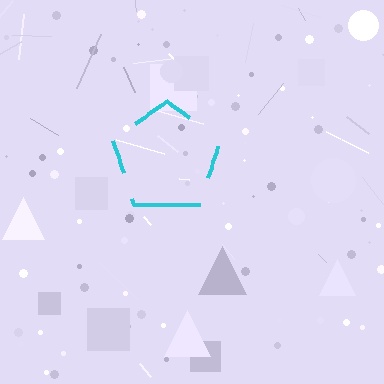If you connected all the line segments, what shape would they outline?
They would outline a pentagon.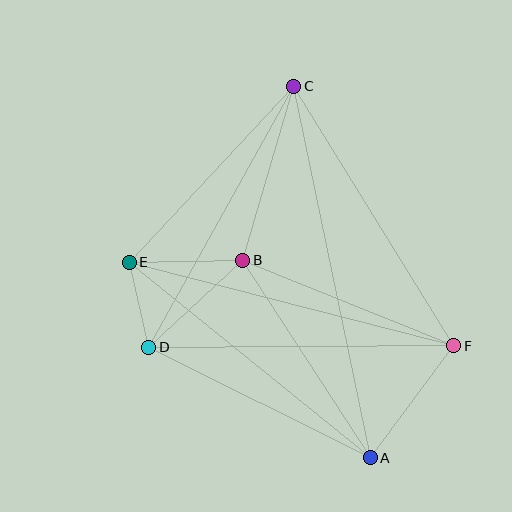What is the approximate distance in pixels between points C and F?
The distance between C and F is approximately 305 pixels.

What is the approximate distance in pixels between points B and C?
The distance between B and C is approximately 181 pixels.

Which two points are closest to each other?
Points D and E are closest to each other.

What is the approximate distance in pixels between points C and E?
The distance between C and E is approximately 241 pixels.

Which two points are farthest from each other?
Points A and C are farthest from each other.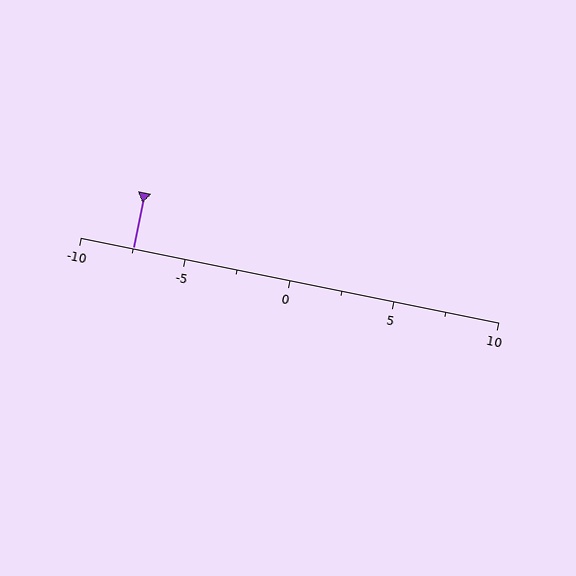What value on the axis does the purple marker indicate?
The marker indicates approximately -7.5.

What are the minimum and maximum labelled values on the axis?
The axis runs from -10 to 10.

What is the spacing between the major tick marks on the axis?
The major ticks are spaced 5 apart.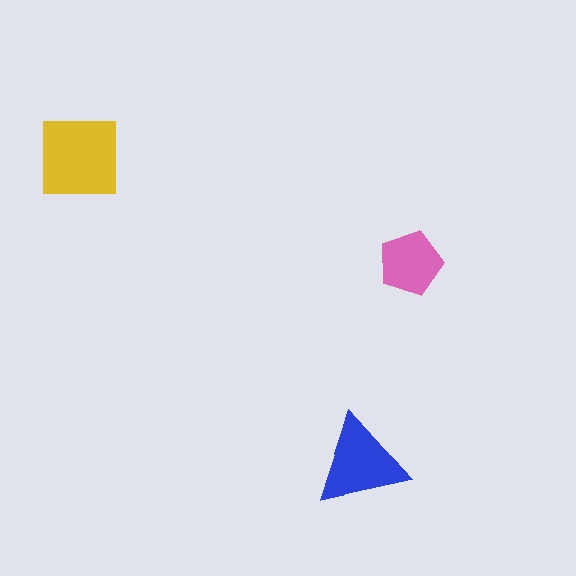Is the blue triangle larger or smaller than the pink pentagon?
Larger.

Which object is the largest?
The yellow square.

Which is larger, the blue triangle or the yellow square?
The yellow square.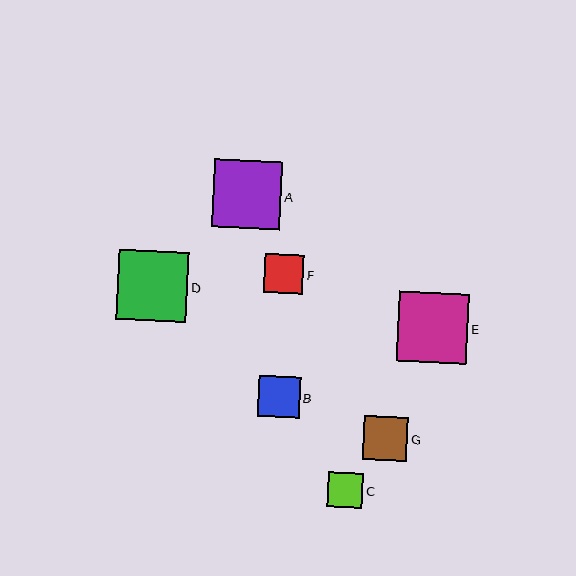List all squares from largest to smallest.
From largest to smallest: E, D, A, G, B, F, C.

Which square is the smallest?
Square C is the smallest with a size of approximately 35 pixels.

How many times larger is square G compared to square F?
Square G is approximately 1.1 times the size of square F.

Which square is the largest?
Square E is the largest with a size of approximately 70 pixels.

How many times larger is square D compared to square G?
Square D is approximately 1.6 times the size of square G.